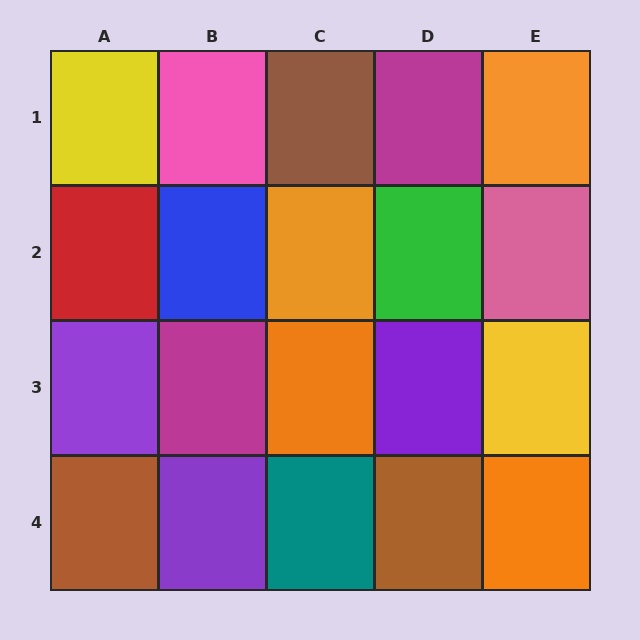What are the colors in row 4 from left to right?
Brown, purple, teal, brown, orange.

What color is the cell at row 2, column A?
Red.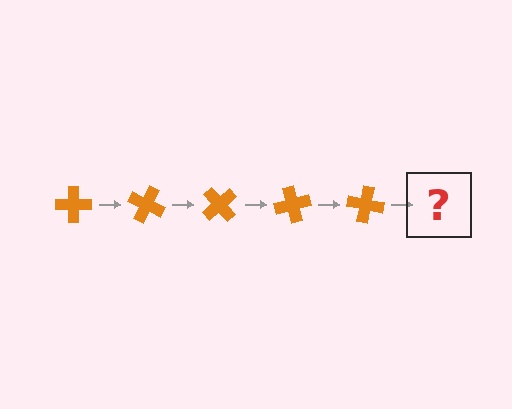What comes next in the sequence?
The next element should be an orange cross rotated 125 degrees.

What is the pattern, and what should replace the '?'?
The pattern is that the cross rotates 25 degrees each step. The '?' should be an orange cross rotated 125 degrees.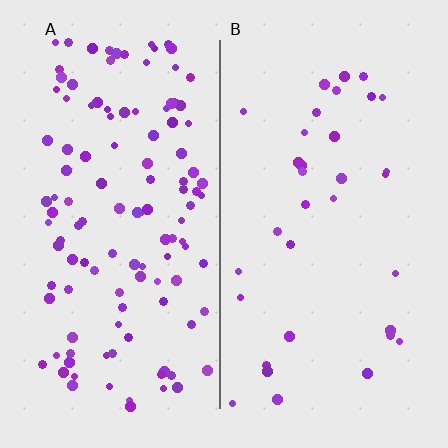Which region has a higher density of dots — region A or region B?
A (the left).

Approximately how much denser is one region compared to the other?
Approximately 3.5× — region A over region B.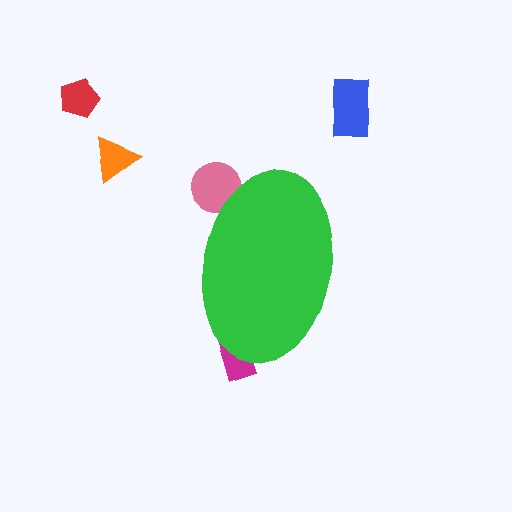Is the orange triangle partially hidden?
No, the orange triangle is fully visible.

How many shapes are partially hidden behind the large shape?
2 shapes are partially hidden.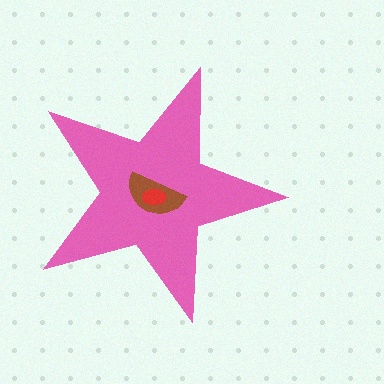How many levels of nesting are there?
3.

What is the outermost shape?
The pink star.